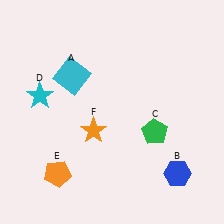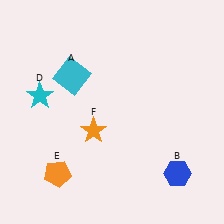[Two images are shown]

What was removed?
The green pentagon (C) was removed in Image 2.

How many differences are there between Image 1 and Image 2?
There is 1 difference between the two images.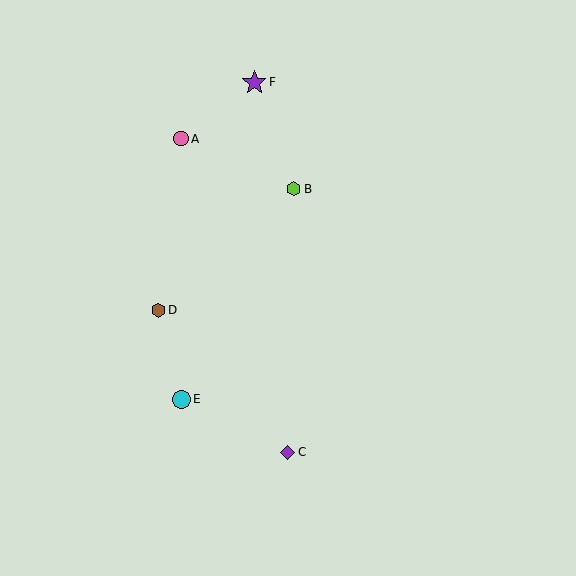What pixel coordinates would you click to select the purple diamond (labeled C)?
Click at (288, 452) to select the purple diamond C.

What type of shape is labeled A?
Shape A is a pink circle.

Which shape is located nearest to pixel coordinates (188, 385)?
The cyan circle (labeled E) at (182, 399) is nearest to that location.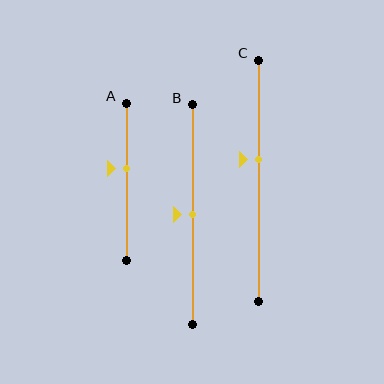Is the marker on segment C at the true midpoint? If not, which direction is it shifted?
No, the marker on segment C is shifted upward by about 9% of the segment length.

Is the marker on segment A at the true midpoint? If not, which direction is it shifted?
No, the marker on segment A is shifted upward by about 8% of the segment length.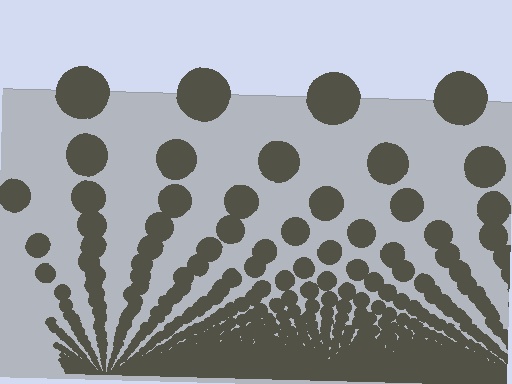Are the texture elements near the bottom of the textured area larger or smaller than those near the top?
Smaller. The gradient is inverted — elements near the bottom are smaller and denser.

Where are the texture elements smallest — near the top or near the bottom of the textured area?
Near the bottom.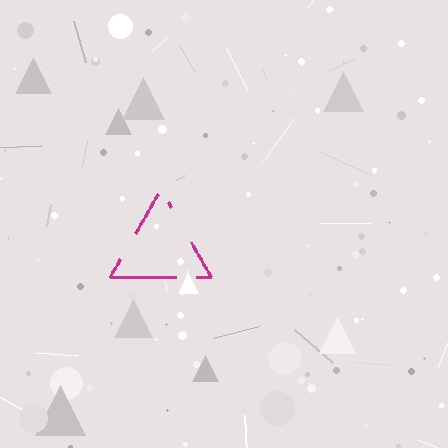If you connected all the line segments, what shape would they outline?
They would outline a triangle.